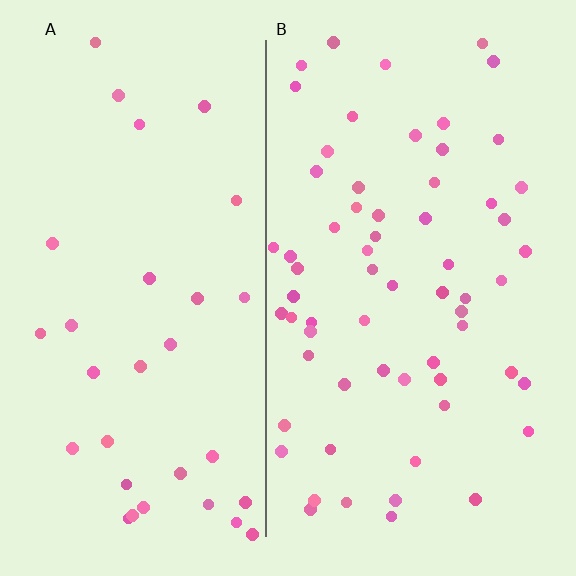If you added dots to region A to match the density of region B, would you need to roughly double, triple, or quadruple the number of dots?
Approximately double.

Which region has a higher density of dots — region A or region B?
B (the right).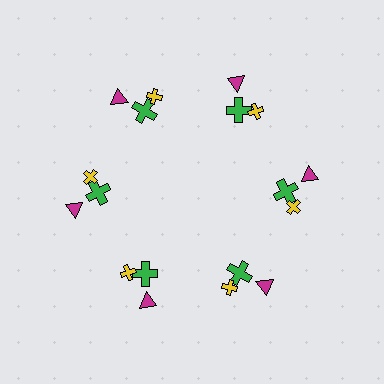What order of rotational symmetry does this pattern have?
This pattern has 6-fold rotational symmetry.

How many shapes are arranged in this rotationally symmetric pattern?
There are 18 shapes, arranged in 6 groups of 3.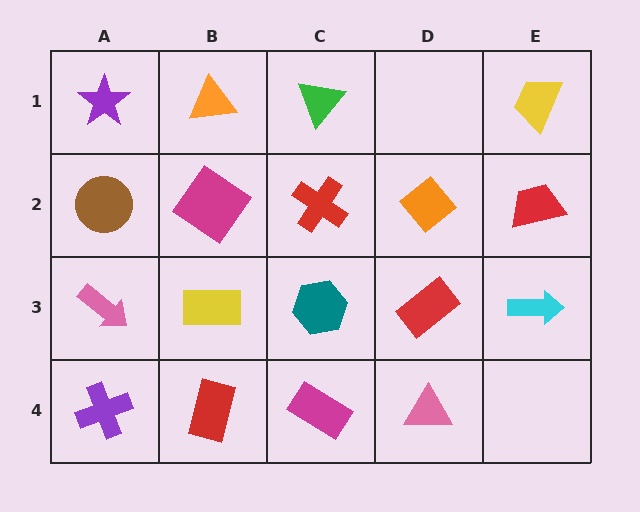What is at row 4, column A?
A purple cross.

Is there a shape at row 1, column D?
No, that cell is empty.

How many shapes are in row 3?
5 shapes.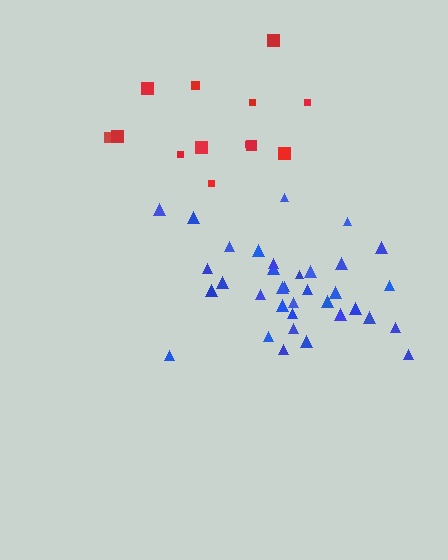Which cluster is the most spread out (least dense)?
Red.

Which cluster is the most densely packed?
Blue.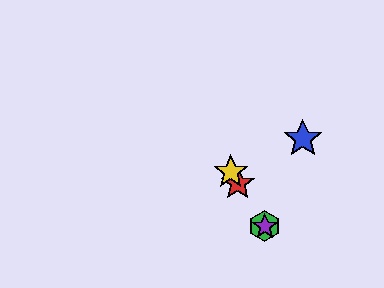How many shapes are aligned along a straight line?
4 shapes (the red star, the green hexagon, the yellow star, the purple star) are aligned along a straight line.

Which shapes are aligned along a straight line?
The red star, the green hexagon, the yellow star, the purple star are aligned along a straight line.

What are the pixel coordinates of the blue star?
The blue star is at (303, 139).